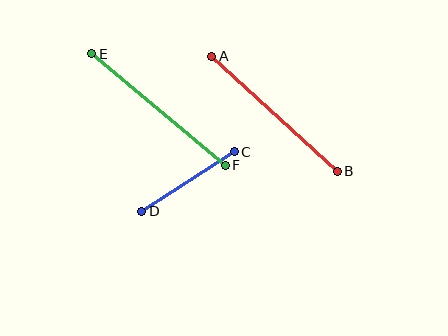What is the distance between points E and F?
The distance is approximately 174 pixels.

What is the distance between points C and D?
The distance is approximately 110 pixels.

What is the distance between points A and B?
The distance is approximately 170 pixels.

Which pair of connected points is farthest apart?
Points E and F are farthest apart.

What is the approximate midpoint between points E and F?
The midpoint is at approximately (159, 109) pixels.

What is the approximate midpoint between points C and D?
The midpoint is at approximately (188, 181) pixels.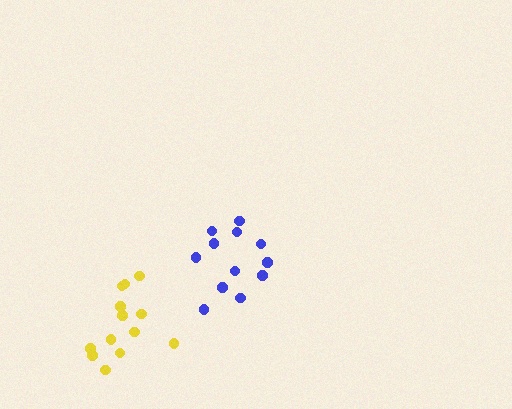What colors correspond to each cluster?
The clusters are colored: yellow, blue.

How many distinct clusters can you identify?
There are 2 distinct clusters.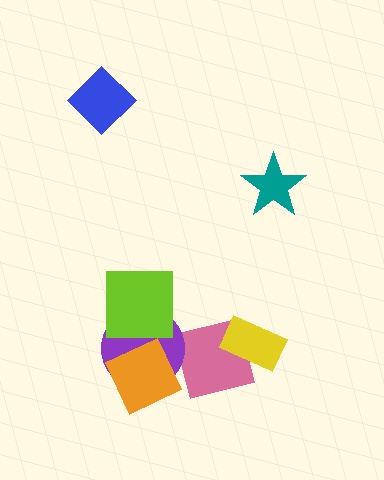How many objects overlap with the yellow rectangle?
1 object overlaps with the yellow rectangle.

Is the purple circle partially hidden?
Yes, it is partially covered by another shape.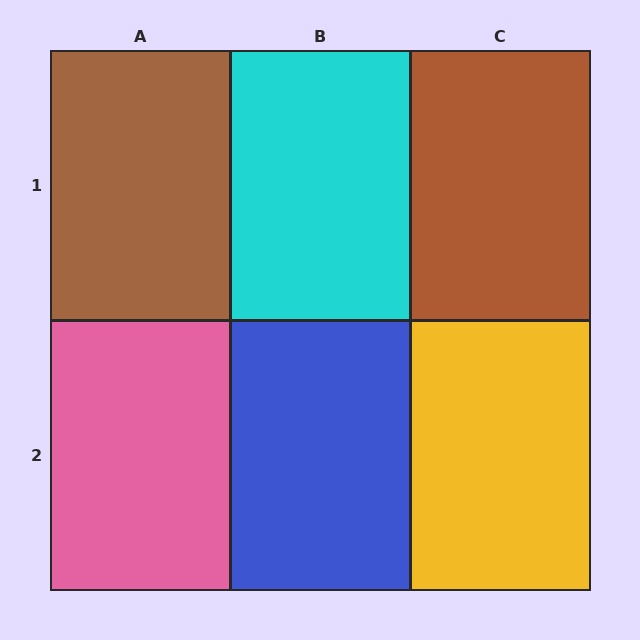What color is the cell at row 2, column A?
Pink.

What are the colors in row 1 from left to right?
Brown, cyan, brown.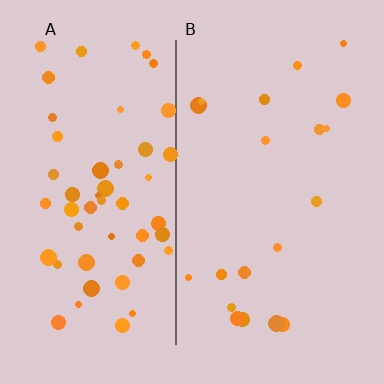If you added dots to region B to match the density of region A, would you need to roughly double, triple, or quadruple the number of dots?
Approximately triple.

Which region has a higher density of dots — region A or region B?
A (the left).